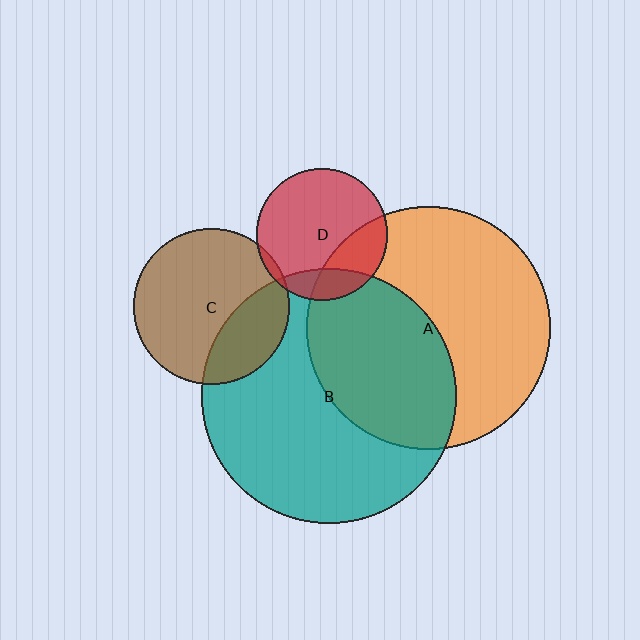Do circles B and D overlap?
Yes.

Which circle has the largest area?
Circle B (teal).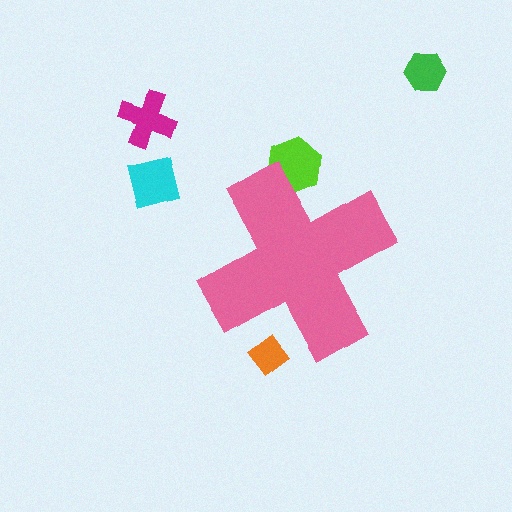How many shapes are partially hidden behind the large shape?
2 shapes are partially hidden.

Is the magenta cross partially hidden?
No, the magenta cross is fully visible.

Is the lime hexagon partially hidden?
Yes, the lime hexagon is partially hidden behind the pink cross.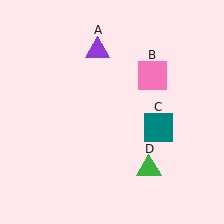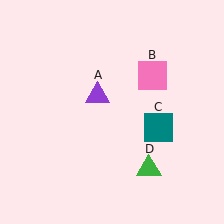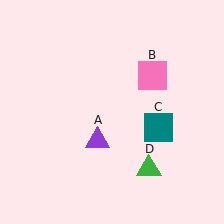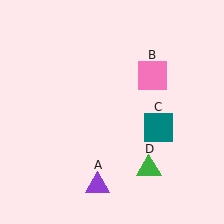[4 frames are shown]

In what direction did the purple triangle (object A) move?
The purple triangle (object A) moved down.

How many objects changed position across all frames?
1 object changed position: purple triangle (object A).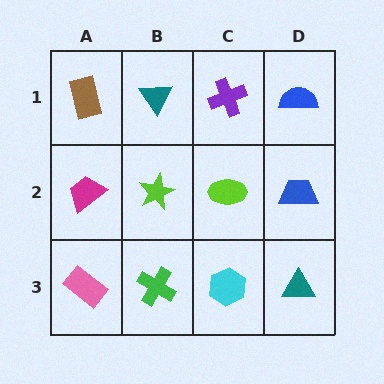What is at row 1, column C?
A purple cross.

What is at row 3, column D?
A teal triangle.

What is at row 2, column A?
A magenta trapezoid.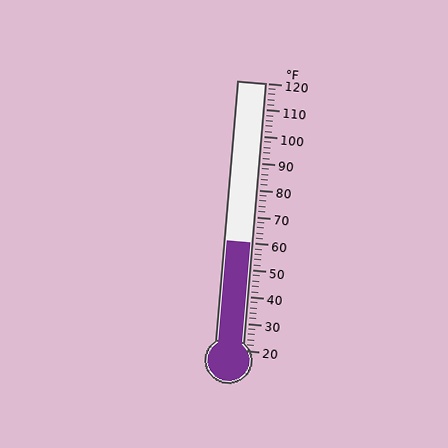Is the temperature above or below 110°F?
The temperature is below 110°F.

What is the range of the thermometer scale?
The thermometer scale ranges from 20°F to 120°F.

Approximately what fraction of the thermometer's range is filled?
The thermometer is filled to approximately 40% of its range.